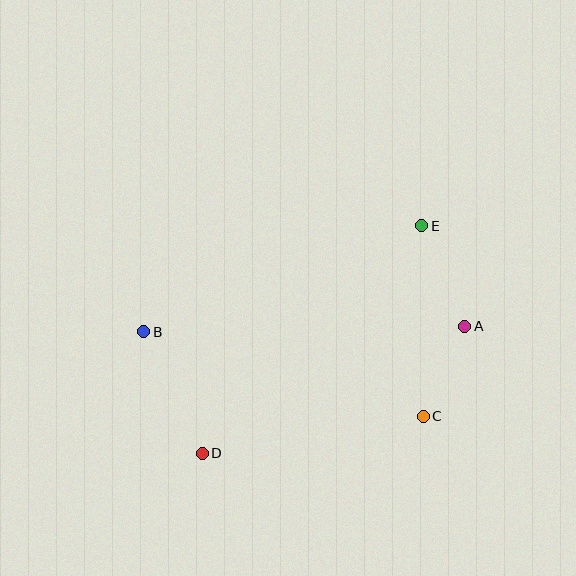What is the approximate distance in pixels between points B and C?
The distance between B and C is approximately 292 pixels.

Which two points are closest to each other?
Points A and C are closest to each other.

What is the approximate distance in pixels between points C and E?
The distance between C and E is approximately 190 pixels.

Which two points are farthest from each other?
Points A and B are farthest from each other.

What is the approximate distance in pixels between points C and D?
The distance between C and D is approximately 224 pixels.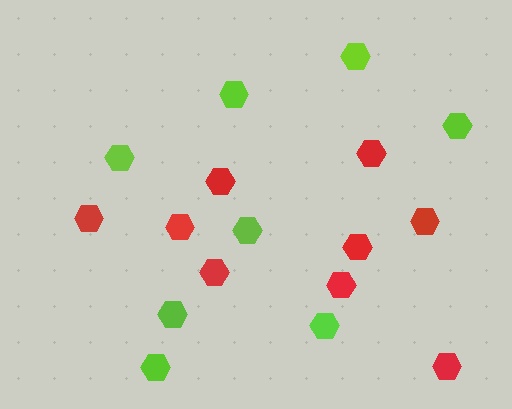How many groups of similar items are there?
There are 2 groups: one group of red hexagons (9) and one group of lime hexagons (8).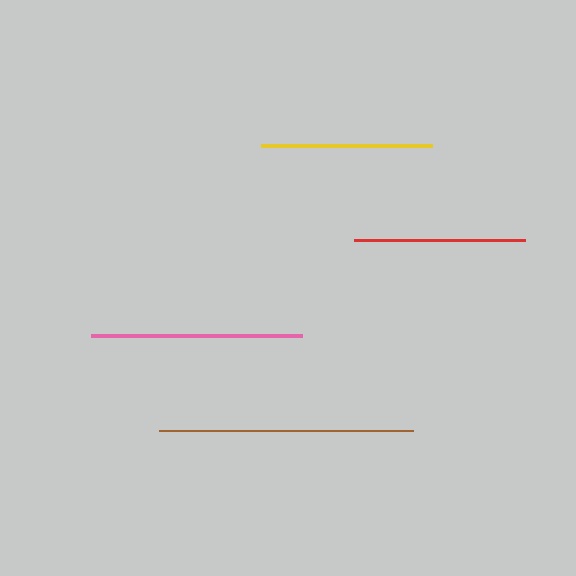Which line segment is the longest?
The brown line is the longest at approximately 255 pixels.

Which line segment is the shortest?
The red line is the shortest at approximately 171 pixels.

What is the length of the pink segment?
The pink segment is approximately 212 pixels long.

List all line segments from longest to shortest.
From longest to shortest: brown, pink, yellow, red.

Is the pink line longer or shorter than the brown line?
The brown line is longer than the pink line.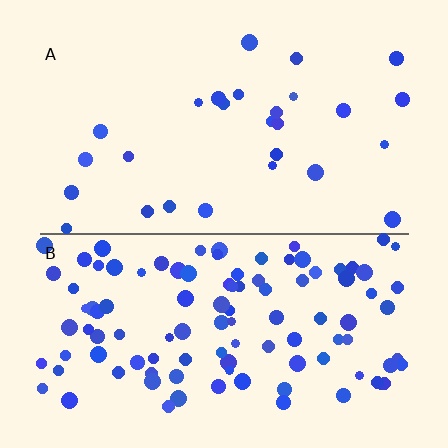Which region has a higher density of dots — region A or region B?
B (the bottom).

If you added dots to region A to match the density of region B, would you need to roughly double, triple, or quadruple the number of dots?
Approximately quadruple.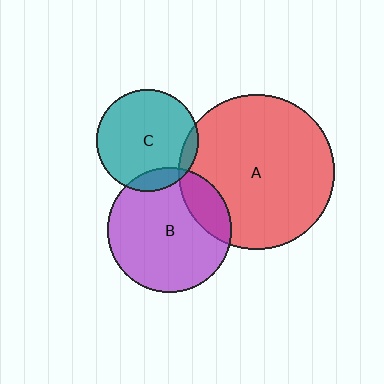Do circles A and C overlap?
Yes.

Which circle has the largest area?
Circle A (red).